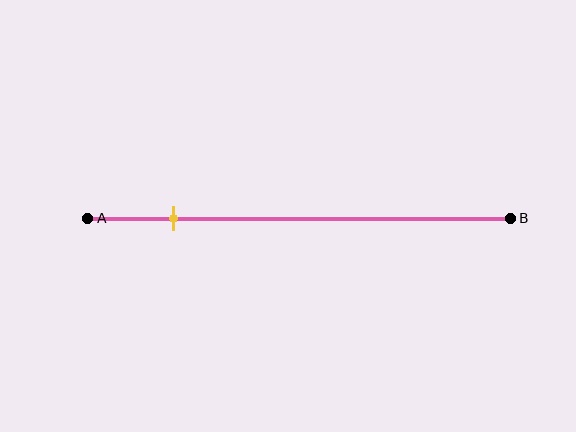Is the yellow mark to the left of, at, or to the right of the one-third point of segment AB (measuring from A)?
The yellow mark is to the left of the one-third point of segment AB.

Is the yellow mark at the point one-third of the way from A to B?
No, the mark is at about 20% from A, not at the 33% one-third point.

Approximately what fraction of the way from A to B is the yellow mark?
The yellow mark is approximately 20% of the way from A to B.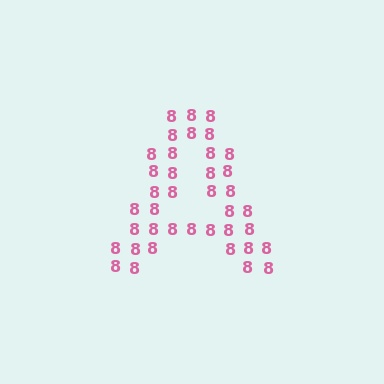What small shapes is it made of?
It is made of small digit 8's.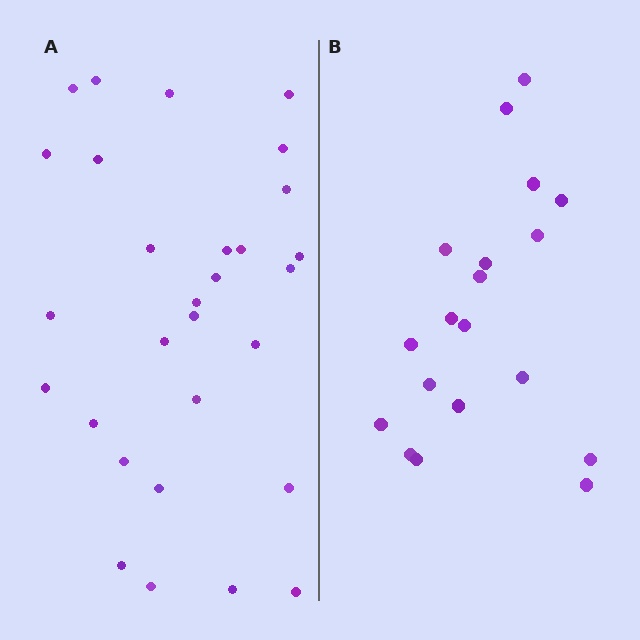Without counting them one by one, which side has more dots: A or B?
Region A (the left region) has more dots.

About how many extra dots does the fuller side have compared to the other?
Region A has roughly 10 or so more dots than region B.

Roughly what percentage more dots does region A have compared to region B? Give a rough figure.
About 55% more.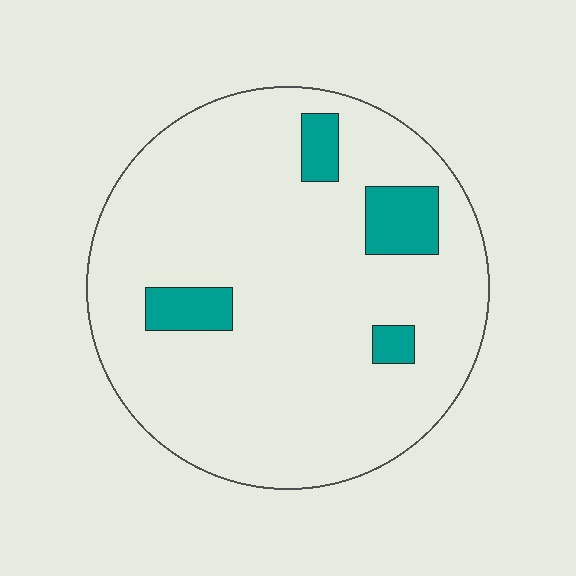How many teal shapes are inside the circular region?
4.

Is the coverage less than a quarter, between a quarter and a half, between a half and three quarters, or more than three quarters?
Less than a quarter.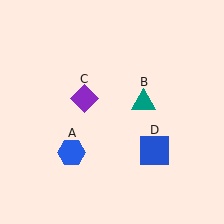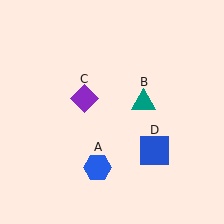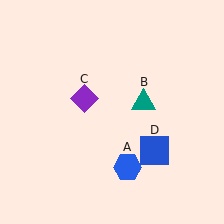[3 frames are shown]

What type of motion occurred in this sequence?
The blue hexagon (object A) rotated counterclockwise around the center of the scene.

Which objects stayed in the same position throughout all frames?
Teal triangle (object B) and purple diamond (object C) and blue square (object D) remained stationary.